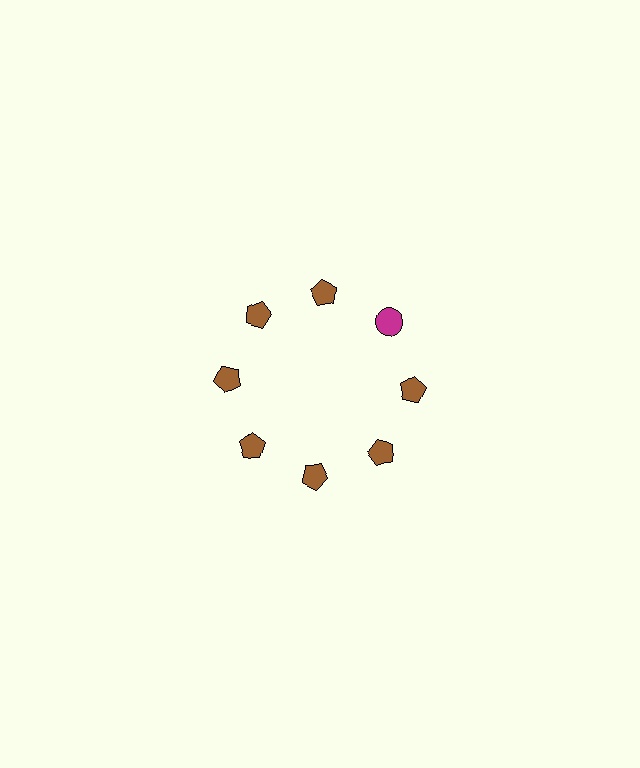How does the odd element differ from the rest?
It differs in both color (magenta instead of brown) and shape (circle instead of pentagon).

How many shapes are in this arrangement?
There are 8 shapes arranged in a ring pattern.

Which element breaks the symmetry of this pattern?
The magenta circle at roughly the 2 o'clock position breaks the symmetry. All other shapes are brown pentagons.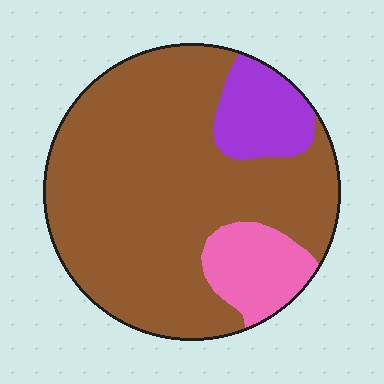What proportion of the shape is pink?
Pink takes up about one eighth (1/8) of the shape.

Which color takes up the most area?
Brown, at roughly 75%.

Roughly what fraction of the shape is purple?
Purple covers about 10% of the shape.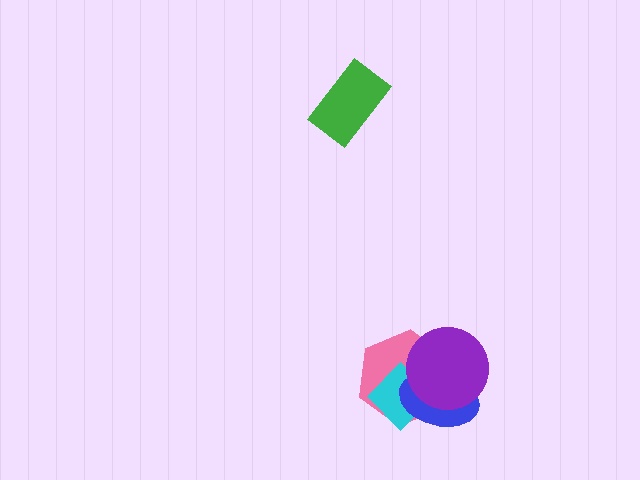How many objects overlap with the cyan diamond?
3 objects overlap with the cyan diamond.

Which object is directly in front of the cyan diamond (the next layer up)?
The blue ellipse is directly in front of the cyan diamond.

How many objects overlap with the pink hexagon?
3 objects overlap with the pink hexagon.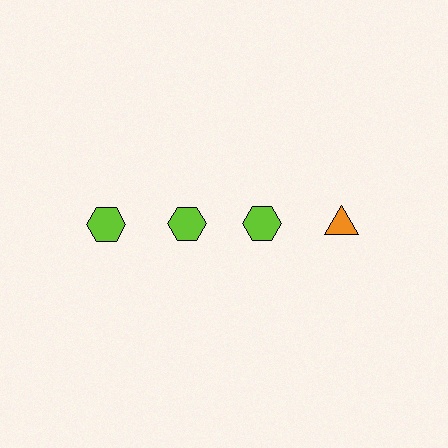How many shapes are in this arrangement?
There are 4 shapes arranged in a grid pattern.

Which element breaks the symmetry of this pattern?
The orange triangle in the top row, second from right column breaks the symmetry. All other shapes are lime hexagons.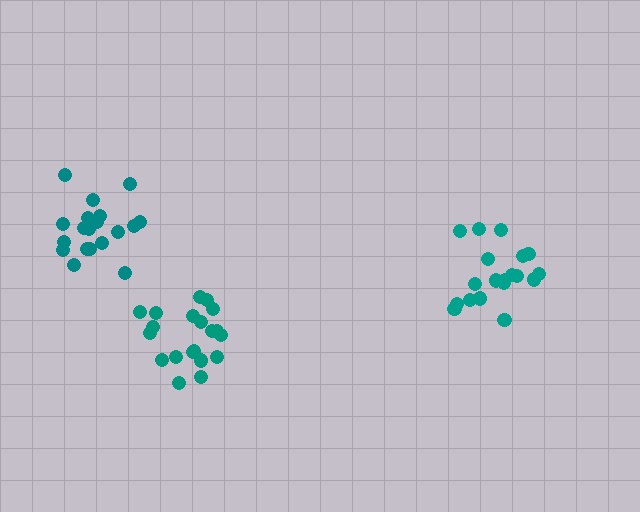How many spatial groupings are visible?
There are 3 spatial groupings.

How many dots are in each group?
Group 1: 20 dots, Group 2: 20 dots, Group 3: 19 dots (59 total).